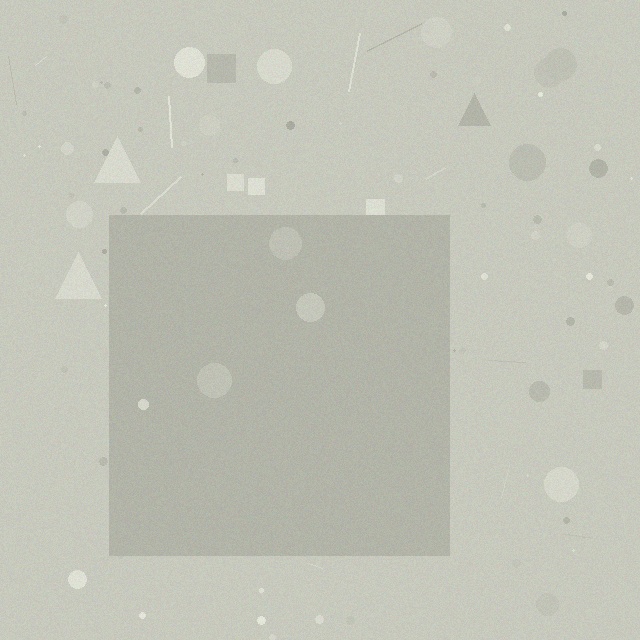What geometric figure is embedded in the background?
A square is embedded in the background.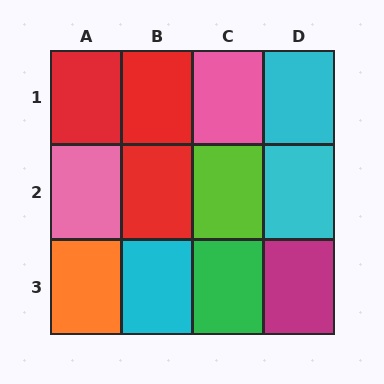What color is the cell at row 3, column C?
Green.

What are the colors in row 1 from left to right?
Red, red, pink, cyan.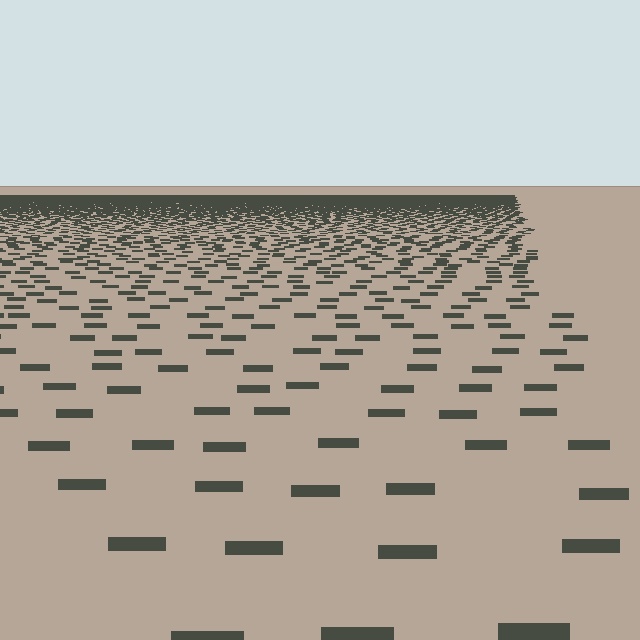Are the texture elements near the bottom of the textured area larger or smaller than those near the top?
Larger. Near the bottom, elements are closer to the viewer and appear at a bigger on-screen size.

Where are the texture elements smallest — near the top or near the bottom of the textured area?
Near the top.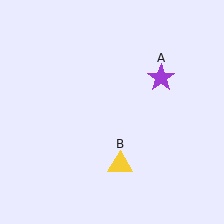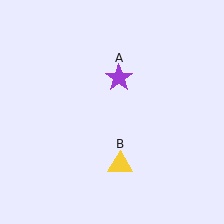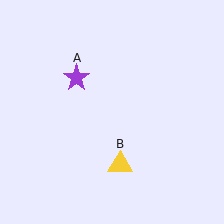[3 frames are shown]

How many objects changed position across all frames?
1 object changed position: purple star (object A).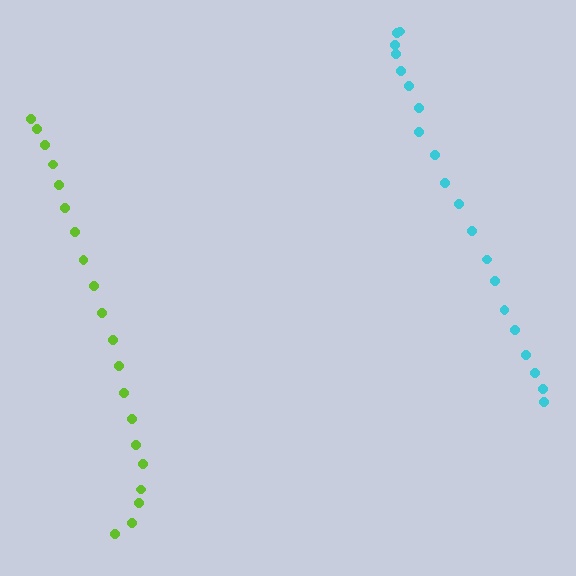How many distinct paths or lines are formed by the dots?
There are 2 distinct paths.